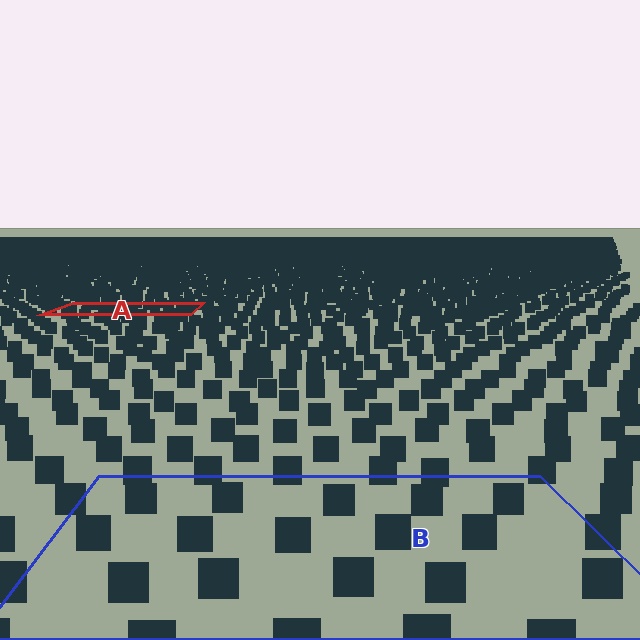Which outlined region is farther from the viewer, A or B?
Region A is farther from the viewer — the texture elements inside it appear smaller and more densely packed.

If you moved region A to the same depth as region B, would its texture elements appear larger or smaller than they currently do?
They would appear larger. At a closer depth, the same texture elements are projected at a bigger on-screen size.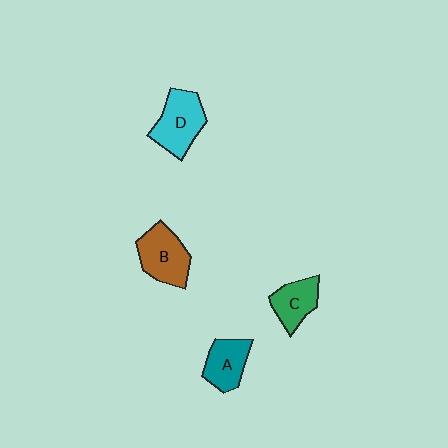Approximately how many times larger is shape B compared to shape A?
Approximately 1.3 times.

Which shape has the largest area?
Shape D (cyan).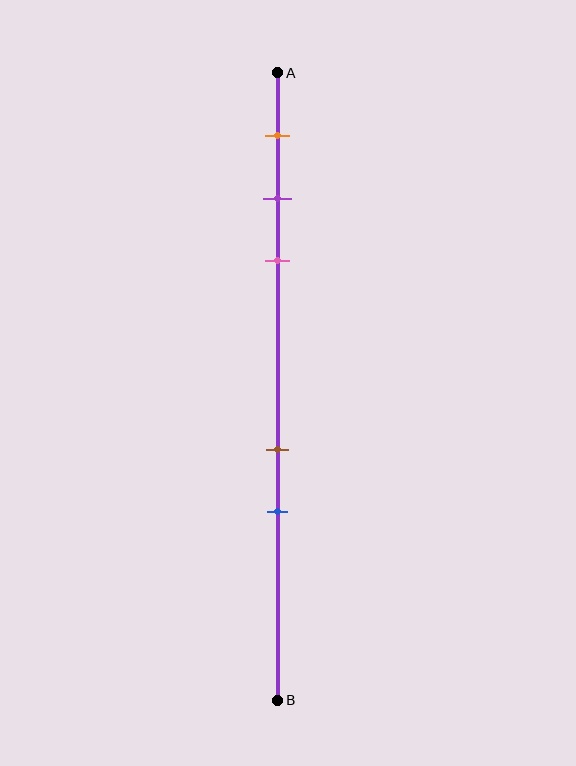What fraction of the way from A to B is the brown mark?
The brown mark is approximately 60% (0.6) of the way from A to B.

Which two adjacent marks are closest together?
The purple and pink marks are the closest adjacent pair.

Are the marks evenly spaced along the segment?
No, the marks are not evenly spaced.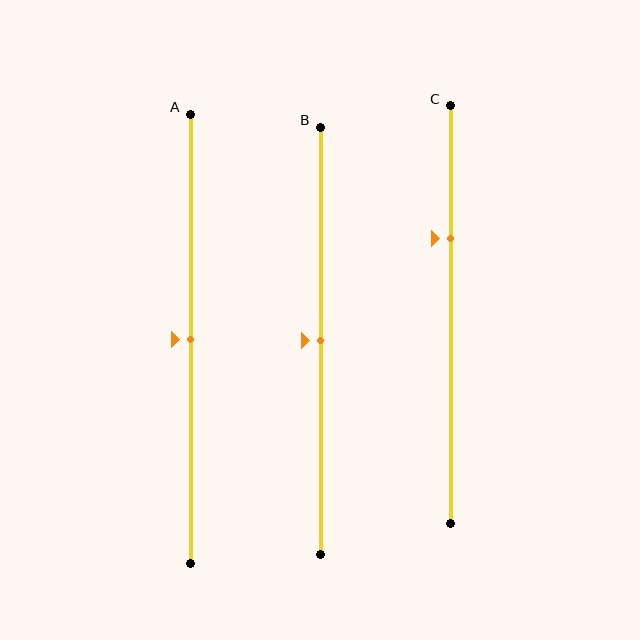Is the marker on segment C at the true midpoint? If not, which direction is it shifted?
No, the marker on segment C is shifted upward by about 18% of the segment length.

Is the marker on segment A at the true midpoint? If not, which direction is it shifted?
Yes, the marker on segment A is at the true midpoint.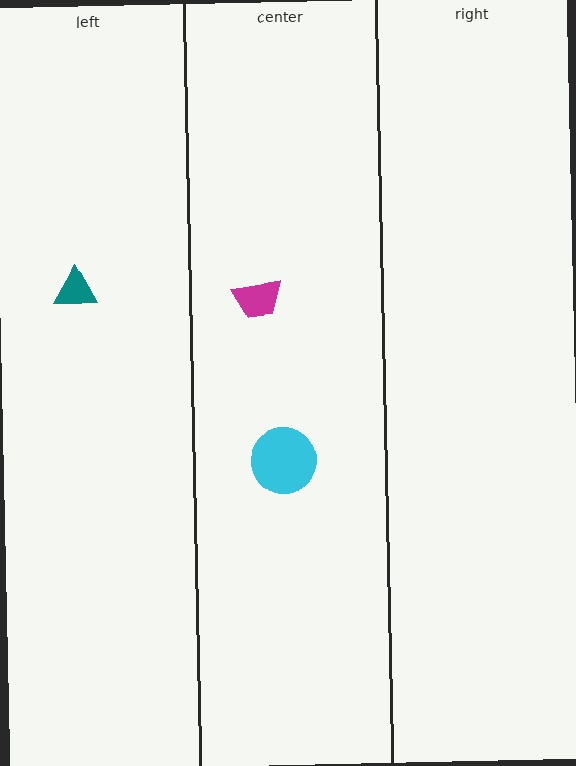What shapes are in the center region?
The magenta trapezoid, the cyan circle.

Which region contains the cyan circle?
The center region.